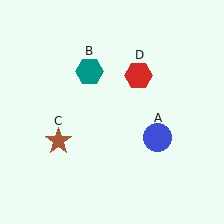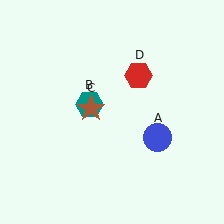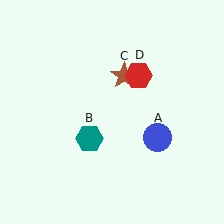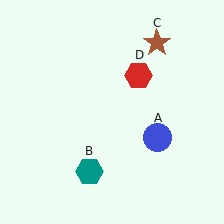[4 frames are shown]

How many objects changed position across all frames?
2 objects changed position: teal hexagon (object B), brown star (object C).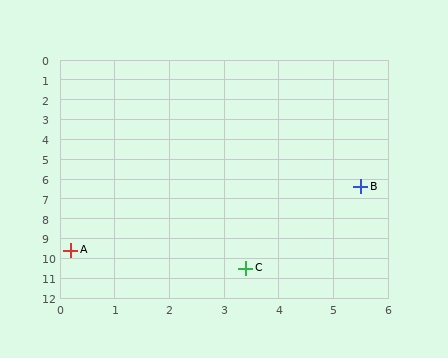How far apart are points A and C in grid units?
Points A and C are about 3.3 grid units apart.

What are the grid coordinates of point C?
Point C is at approximately (3.4, 10.5).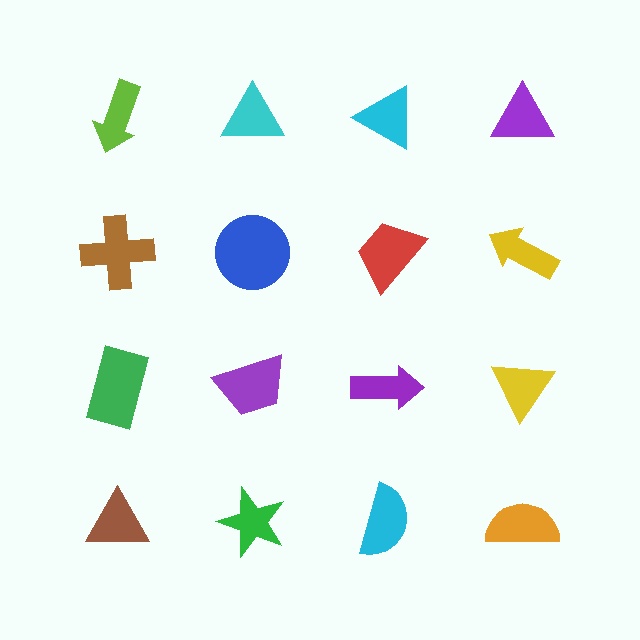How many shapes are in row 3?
4 shapes.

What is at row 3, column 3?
A purple arrow.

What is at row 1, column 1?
A lime arrow.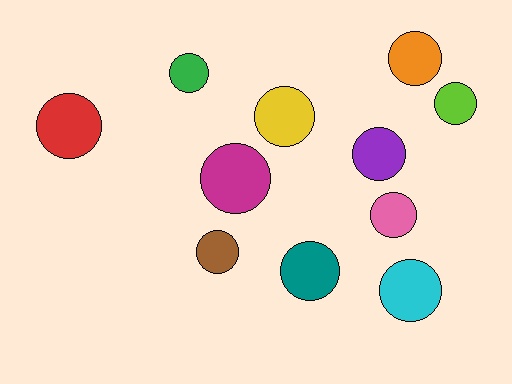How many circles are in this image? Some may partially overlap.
There are 11 circles.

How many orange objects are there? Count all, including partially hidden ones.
There is 1 orange object.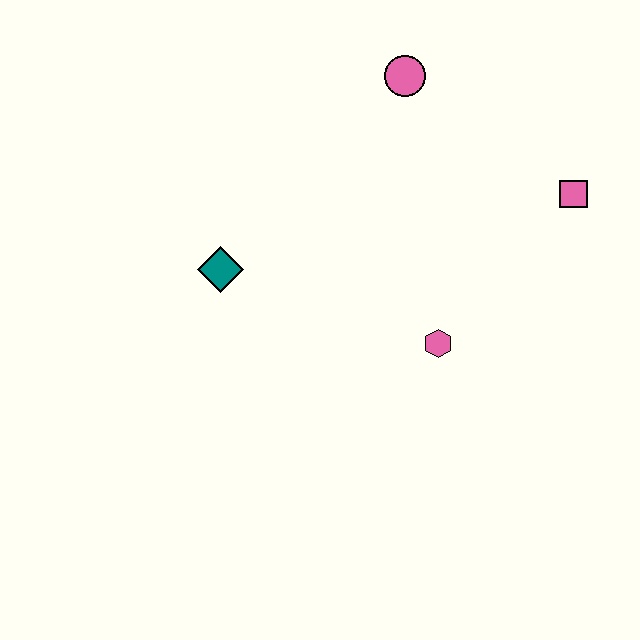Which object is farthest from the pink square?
The teal diamond is farthest from the pink square.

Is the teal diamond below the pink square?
Yes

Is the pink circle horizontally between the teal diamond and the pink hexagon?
Yes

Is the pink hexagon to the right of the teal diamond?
Yes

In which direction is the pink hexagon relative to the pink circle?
The pink hexagon is below the pink circle.